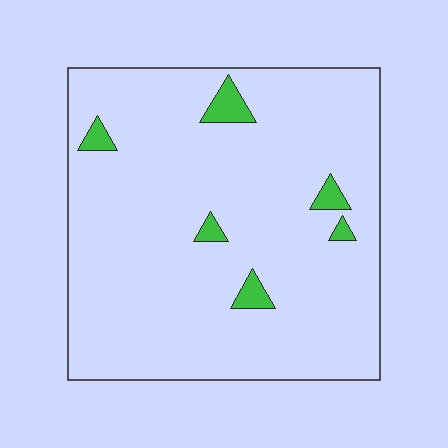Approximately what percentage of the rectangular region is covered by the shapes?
Approximately 5%.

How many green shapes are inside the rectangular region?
6.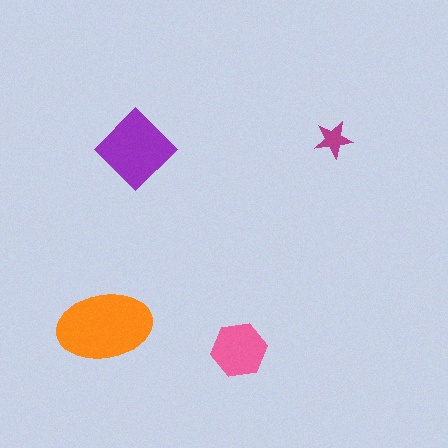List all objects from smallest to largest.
The magenta star, the pink hexagon, the purple diamond, the orange ellipse.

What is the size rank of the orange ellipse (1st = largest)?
1st.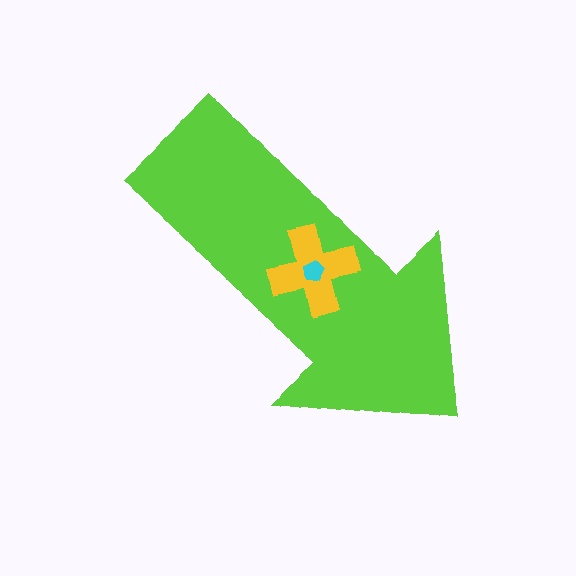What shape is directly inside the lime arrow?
The yellow cross.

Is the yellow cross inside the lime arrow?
Yes.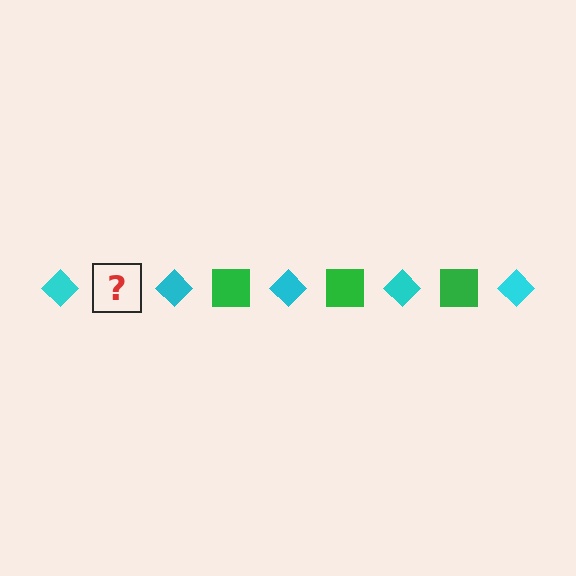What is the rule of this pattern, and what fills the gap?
The rule is that the pattern alternates between cyan diamond and green square. The gap should be filled with a green square.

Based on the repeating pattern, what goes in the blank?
The blank should be a green square.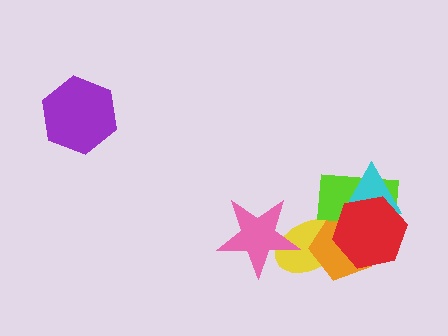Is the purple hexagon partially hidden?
No, no other shape covers it.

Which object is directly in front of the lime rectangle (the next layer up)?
The cyan triangle is directly in front of the lime rectangle.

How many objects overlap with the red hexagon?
4 objects overlap with the red hexagon.